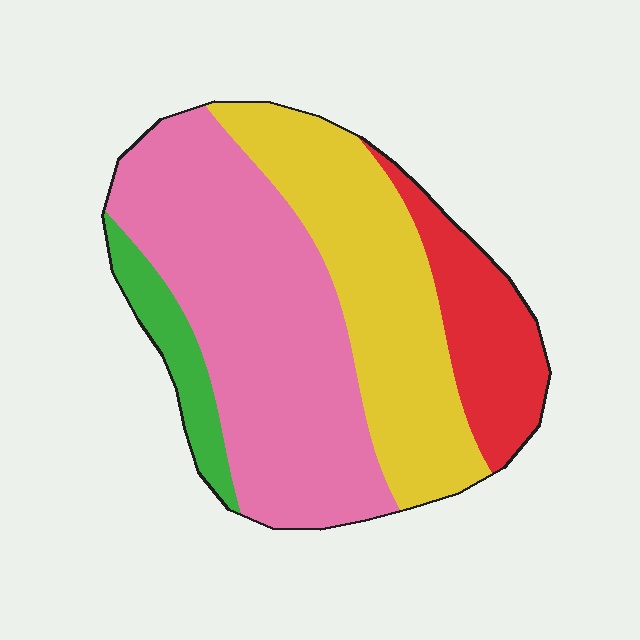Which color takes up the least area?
Green, at roughly 10%.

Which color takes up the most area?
Pink, at roughly 45%.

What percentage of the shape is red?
Red covers 15% of the shape.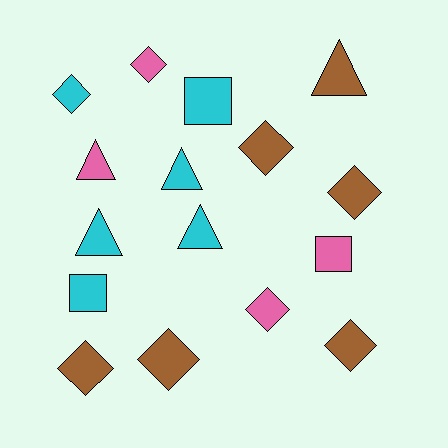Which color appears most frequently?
Cyan, with 6 objects.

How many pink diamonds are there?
There are 2 pink diamonds.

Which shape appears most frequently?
Diamond, with 8 objects.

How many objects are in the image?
There are 16 objects.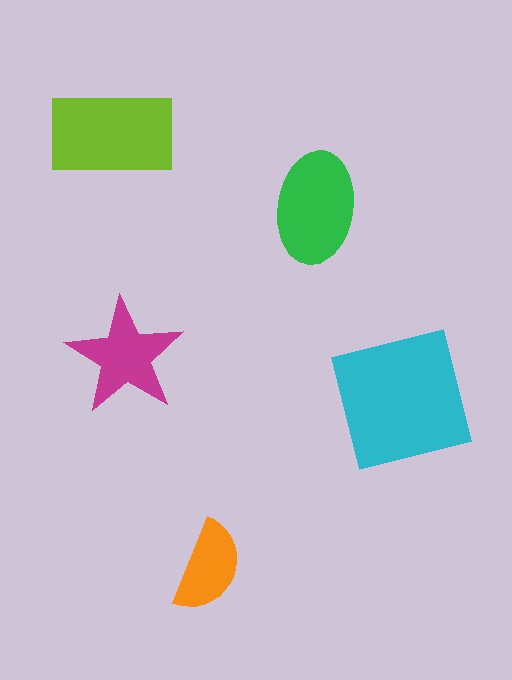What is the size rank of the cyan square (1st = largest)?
1st.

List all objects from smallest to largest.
The orange semicircle, the magenta star, the green ellipse, the lime rectangle, the cyan square.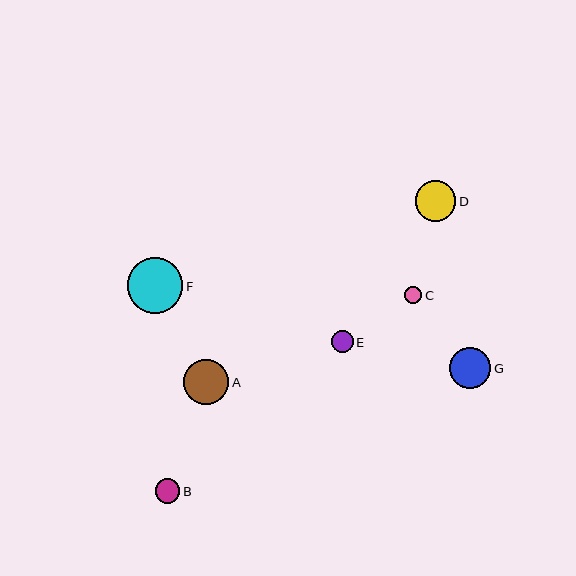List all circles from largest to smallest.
From largest to smallest: F, A, G, D, B, E, C.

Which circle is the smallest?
Circle C is the smallest with a size of approximately 17 pixels.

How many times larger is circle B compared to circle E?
Circle B is approximately 1.1 times the size of circle E.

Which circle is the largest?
Circle F is the largest with a size of approximately 56 pixels.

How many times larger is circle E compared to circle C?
Circle E is approximately 1.3 times the size of circle C.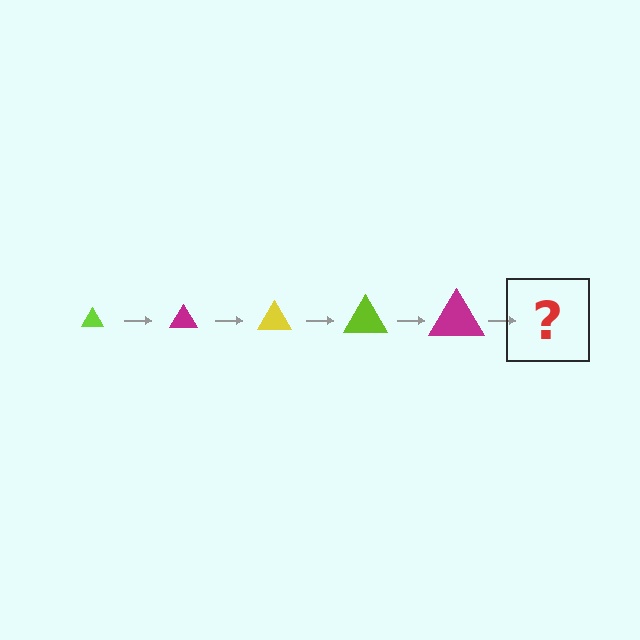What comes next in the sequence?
The next element should be a yellow triangle, larger than the previous one.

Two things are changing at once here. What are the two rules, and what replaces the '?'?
The two rules are that the triangle grows larger each step and the color cycles through lime, magenta, and yellow. The '?' should be a yellow triangle, larger than the previous one.